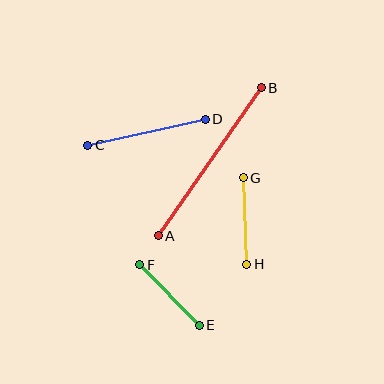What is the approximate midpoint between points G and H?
The midpoint is at approximately (245, 221) pixels.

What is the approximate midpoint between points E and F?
The midpoint is at approximately (169, 295) pixels.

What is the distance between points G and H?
The distance is approximately 87 pixels.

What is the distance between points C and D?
The distance is approximately 121 pixels.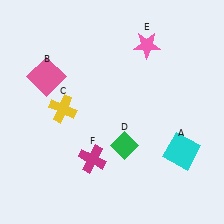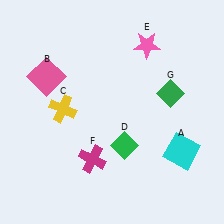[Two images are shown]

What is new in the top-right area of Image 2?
A green diamond (G) was added in the top-right area of Image 2.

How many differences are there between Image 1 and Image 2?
There is 1 difference between the two images.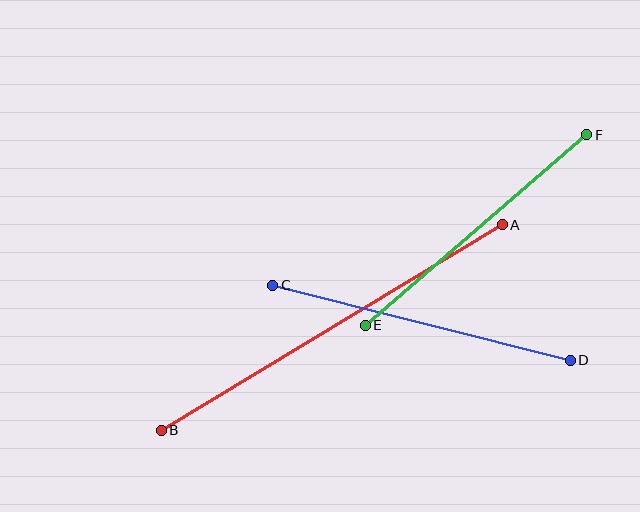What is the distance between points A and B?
The distance is approximately 398 pixels.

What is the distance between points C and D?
The distance is approximately 307 pixels.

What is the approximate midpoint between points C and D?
The midpoint is at approximately (421, 323) pixels.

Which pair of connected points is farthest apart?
Points A and B are farthest apart.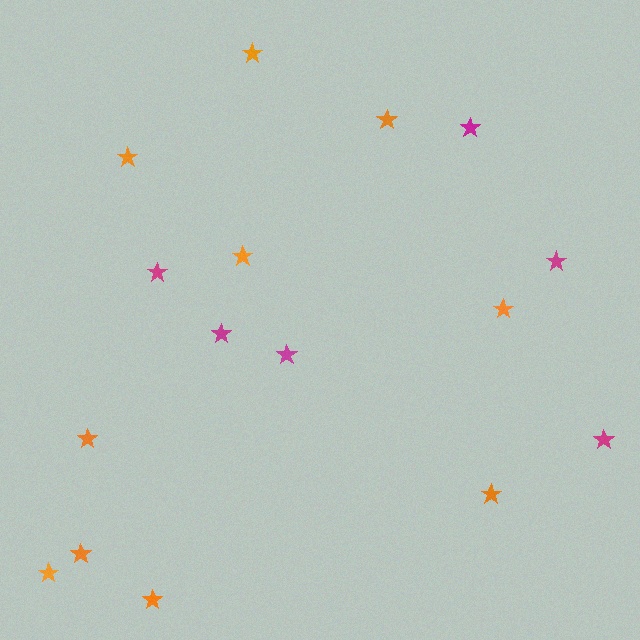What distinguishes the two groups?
There are 2 groups: one group of magenta stars (6) and one group of orange stars (10).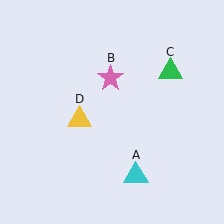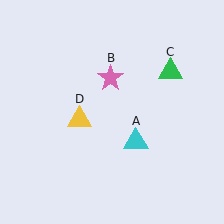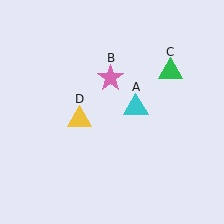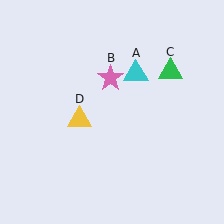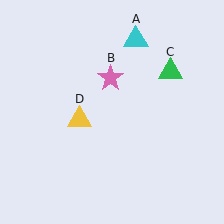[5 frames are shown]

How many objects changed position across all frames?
1 object changed position: cyan triangle (object A).